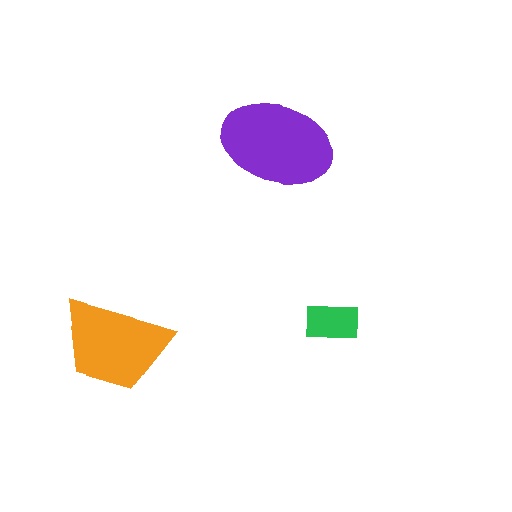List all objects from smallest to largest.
The green rectangle, the orange trapezoid, the purple ellipse.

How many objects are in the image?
There are 3 objects in the image.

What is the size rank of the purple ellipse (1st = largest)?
1st.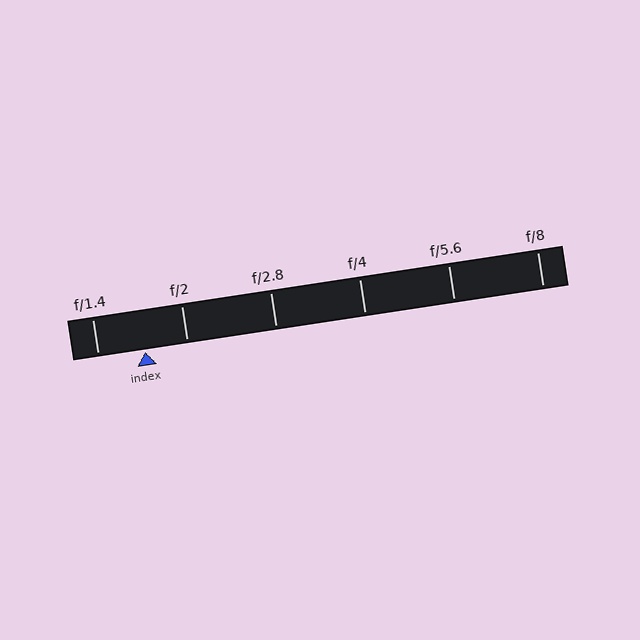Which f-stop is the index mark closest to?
The index mark is closest to f/2.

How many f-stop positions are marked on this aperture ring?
There are 6 f-stop positions marked.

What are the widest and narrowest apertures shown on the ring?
The widest aperture shown is f/1.4 and the narrowest is f/8.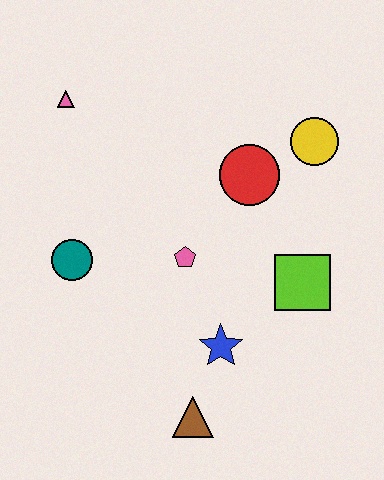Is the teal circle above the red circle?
No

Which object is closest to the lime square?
The blue star is closest to the lime square.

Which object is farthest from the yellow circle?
The brown triangle is farthest from the yellow circle.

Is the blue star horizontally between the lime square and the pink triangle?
Yes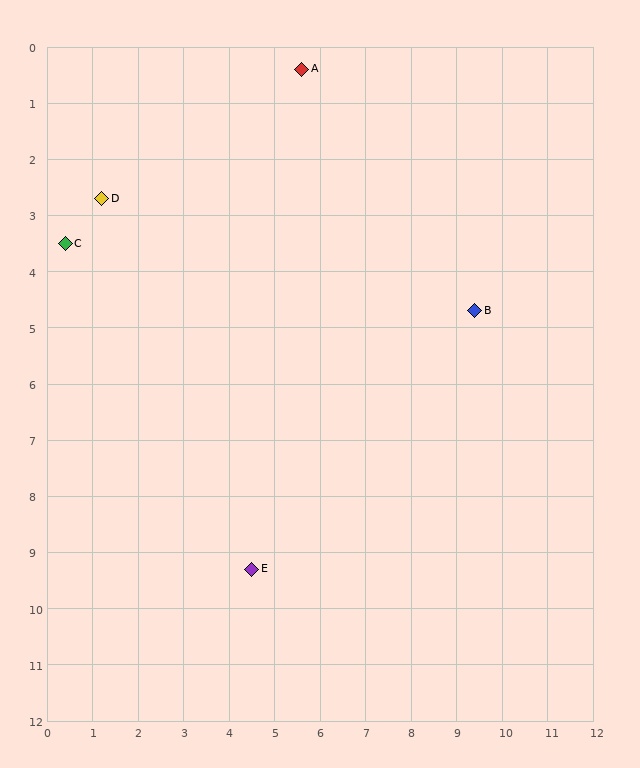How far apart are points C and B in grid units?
Points C and B are about 9.1 grid units apart.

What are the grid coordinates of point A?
Point A is at approximately (5.6, 0.4).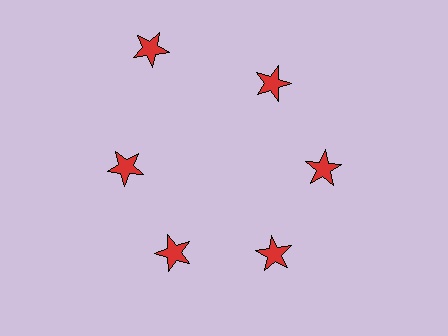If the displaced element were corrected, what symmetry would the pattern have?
It would have 6-fold rotational symmetry — the pattern would map onto itself every 60 degrees.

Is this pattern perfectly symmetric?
No. The 6 red stars are arranged in a ring, but one element near the 11 o'clock position is pushed outward from the center, breaking the 6-fold rotational symmetry.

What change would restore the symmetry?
The symmetry would be restored by moving it inward, back onto the ring so that all 6 stars sit at equal angles and equal distance from the center.